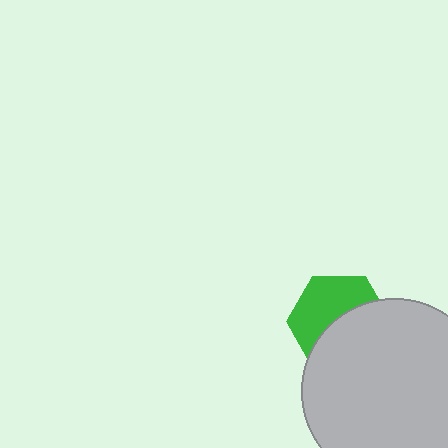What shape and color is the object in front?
The object in front is a light gray circle.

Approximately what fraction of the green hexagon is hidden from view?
Roughly 50% of the green hexagon is hidden behind the light gray circle.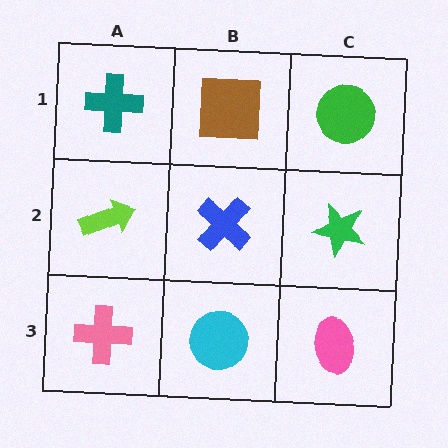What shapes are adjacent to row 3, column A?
A lime arrow (row 2, column A), a cyan circle (row 3, column B).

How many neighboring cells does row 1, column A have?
2.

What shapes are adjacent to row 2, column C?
A green circle (row 1, column C), a pink ellipse (row 3, column C), a blue cross (row 2, column B).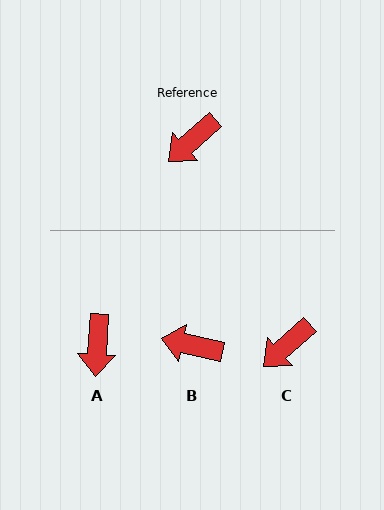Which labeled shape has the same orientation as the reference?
C.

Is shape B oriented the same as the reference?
No, it is off by about 54 degrees.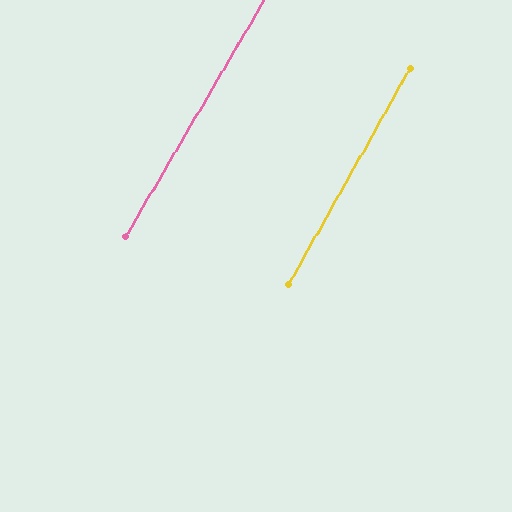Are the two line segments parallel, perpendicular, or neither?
Parallel — their directions differ by only 0.8°.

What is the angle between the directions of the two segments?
Approximately 1 degree.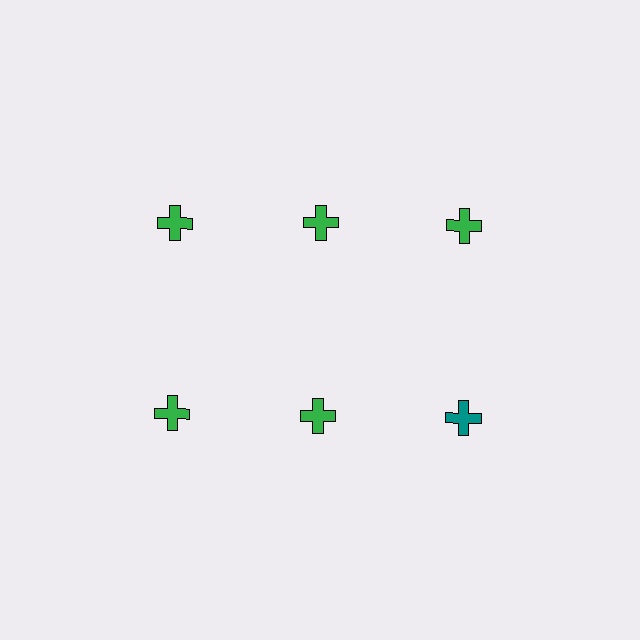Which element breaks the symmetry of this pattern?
The teal cross in the second row, center column breaks the symmetry. All other shapes are green crosses.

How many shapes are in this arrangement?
There are 6 shapes arranged in a grid pattern.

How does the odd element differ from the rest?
It has a different color: teal instead of green.